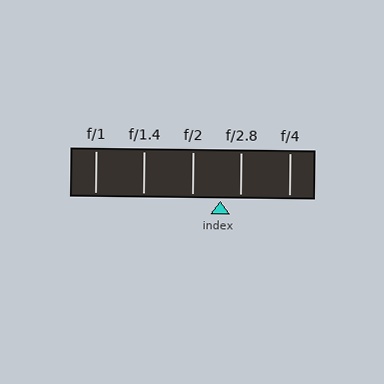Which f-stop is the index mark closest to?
The index mark is closest to f/2.8.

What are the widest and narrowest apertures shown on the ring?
The widest aperture shown is f/1 and the narrowest is f/4.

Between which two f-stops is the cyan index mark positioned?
The index mark is between f/2 and f/2.8.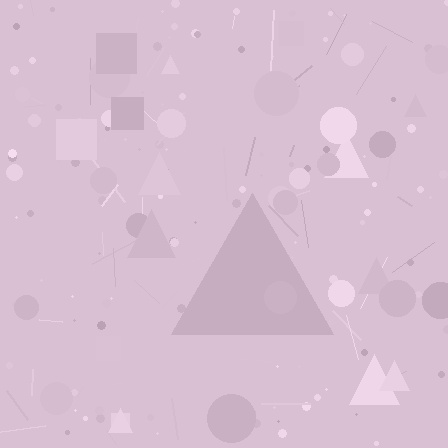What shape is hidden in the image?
A triangle is hidden in the image.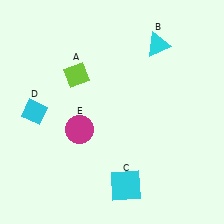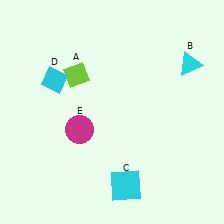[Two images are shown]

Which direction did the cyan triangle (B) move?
The cyan triangle (B) moved right.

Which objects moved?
The objects that moved are: the cyan triangle (B), the cyan diamond (D).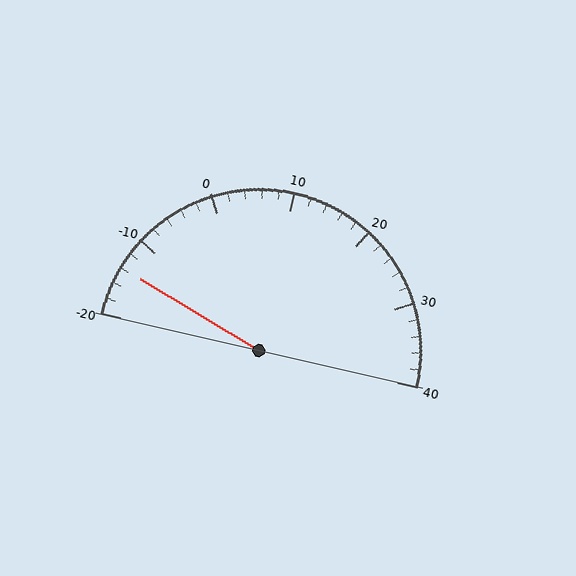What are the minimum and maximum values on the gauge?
The gauge ranges from -20 to 40.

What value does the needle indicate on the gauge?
The needle indicates approximately -14.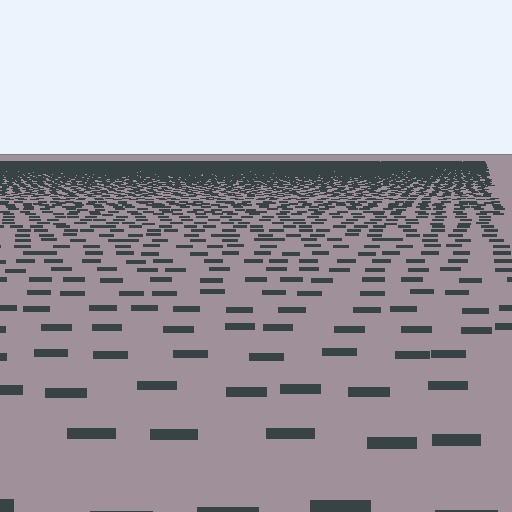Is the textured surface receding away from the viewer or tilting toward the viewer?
The surface is receding away from the viewer. Texture elements get smaller and denser toward the top.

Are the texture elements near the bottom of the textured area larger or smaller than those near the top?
Larger. Near the bottom, elements are closer to the viewer and appear at a bigger on-screen size.